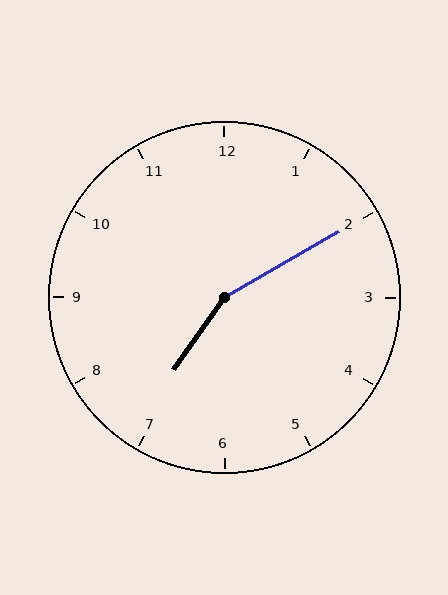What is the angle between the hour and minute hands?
Approximately 155 degrees.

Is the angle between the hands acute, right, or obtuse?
It is obtuse.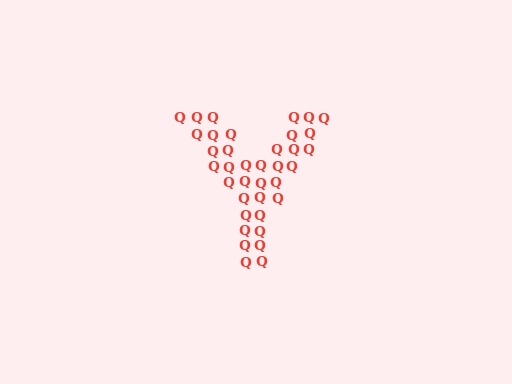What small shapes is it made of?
It is made of small letter Q's.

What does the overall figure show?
The overall figure shows the letter Y.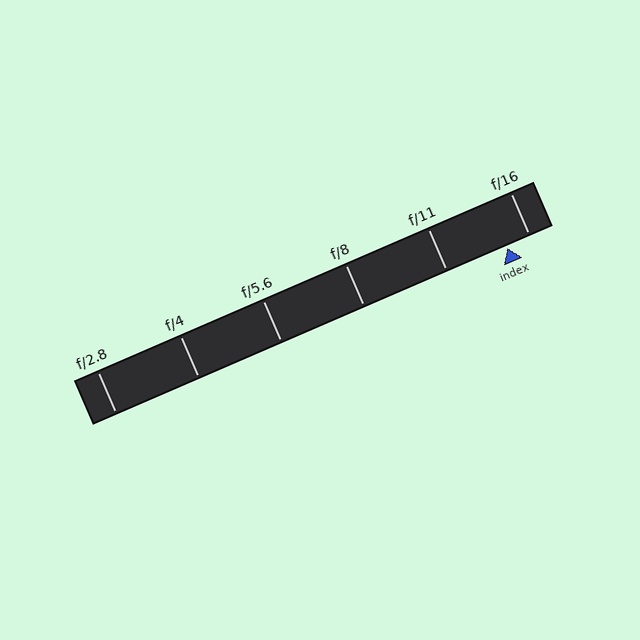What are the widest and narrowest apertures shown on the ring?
The widest aperture shown is f/2.8 and the narrowest is f/16.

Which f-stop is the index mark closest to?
The index mark is closest to f/16.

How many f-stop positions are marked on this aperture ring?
There are 6 f-stop positions marked.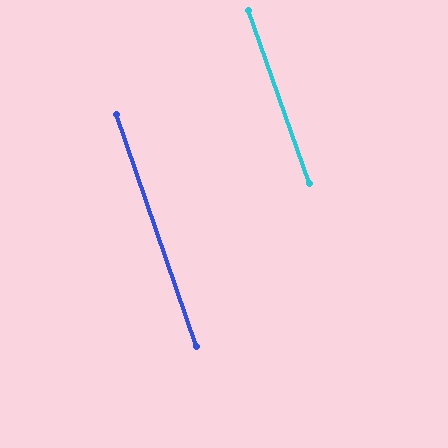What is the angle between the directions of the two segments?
Approximately 0 degrees.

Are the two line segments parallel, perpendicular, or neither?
Parallel — their directions differ by only 0.3°.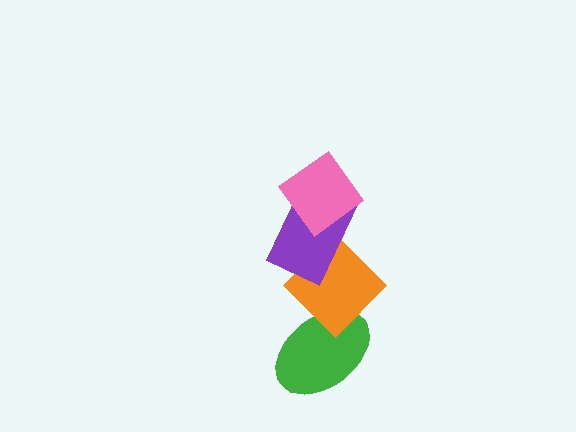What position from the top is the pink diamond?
The pink diamond is 1st from the top.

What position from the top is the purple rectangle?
The purple rectangle is 2nd from the top.